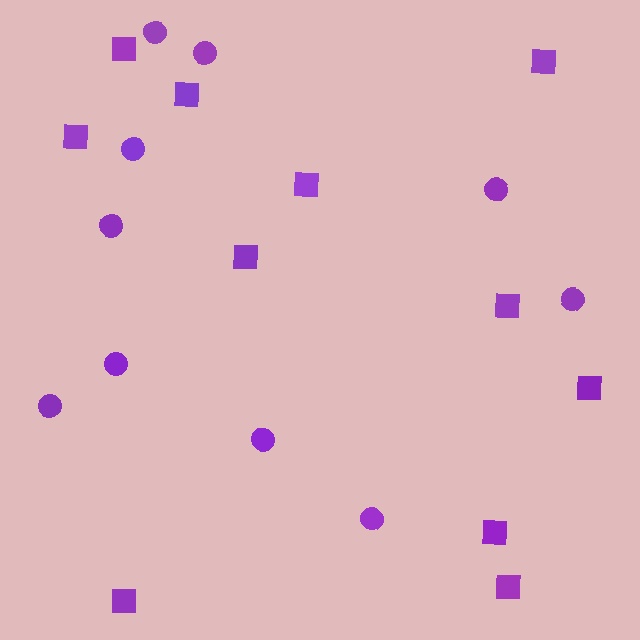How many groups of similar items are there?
There are 2 groups: one group of circles (10) and one group of squares (11).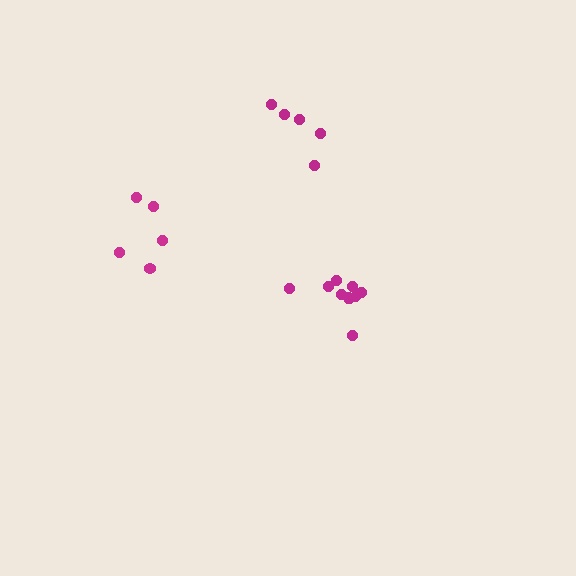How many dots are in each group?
Group 1: 5 dots, Group 2: 5 dots, Group 3: 10 dots (20 total).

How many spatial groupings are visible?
There are 3 spatial groupings.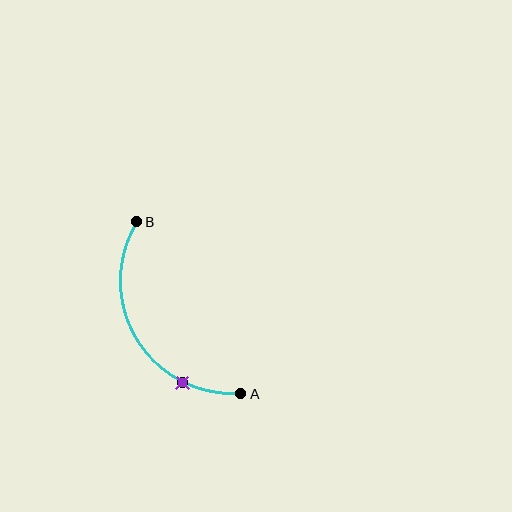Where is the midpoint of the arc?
The arc midpoint is the point on the curve farthest from the straight line joining A and B. It sits to the left of that line.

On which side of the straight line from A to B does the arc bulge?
The arc bulges to the left of the straight line connecting A and B.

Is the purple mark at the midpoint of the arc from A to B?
No. The purple mark lies on the arc but is closer to endpoint A. The arc midpoint would be at the point on the curve equidistant along the arc from both A and B.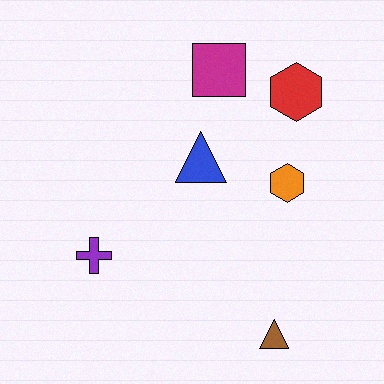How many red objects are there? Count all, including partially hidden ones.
There is 1 red object.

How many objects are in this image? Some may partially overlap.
There are 6 objects.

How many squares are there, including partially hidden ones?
There is 1 square.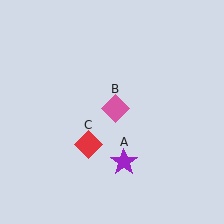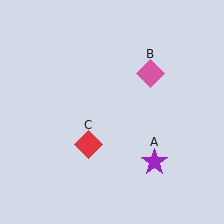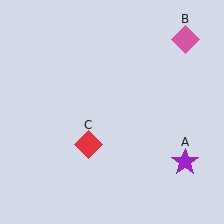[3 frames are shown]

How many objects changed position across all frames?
2 objects changed position: purple star (object A), pink diamond (object B).